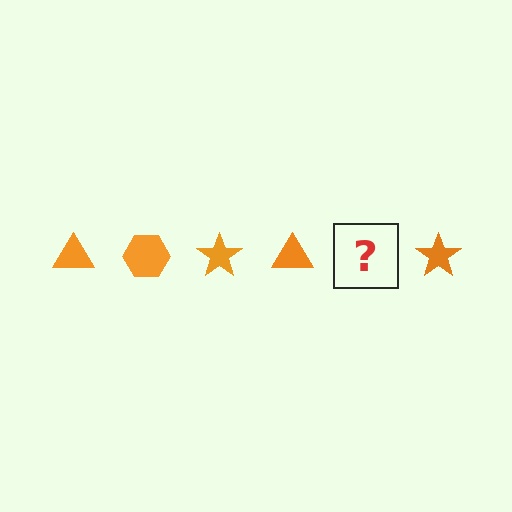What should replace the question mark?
The question mark should be replaced with an orange hexagon.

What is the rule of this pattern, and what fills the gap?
The rule is that the pattern cycles through triangle, hexagon, star shapes in orange. The gap should be filled with an orange hexagon.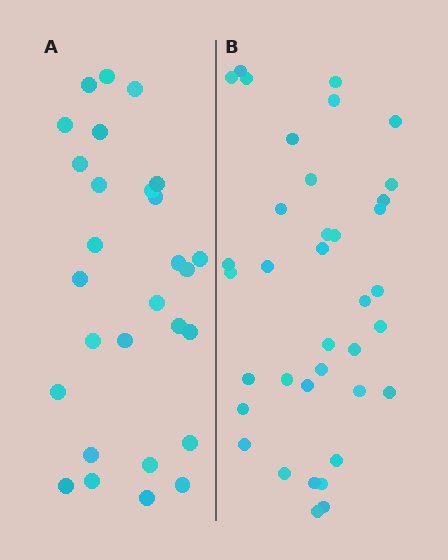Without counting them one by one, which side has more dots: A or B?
Region B (the right region) has more dots.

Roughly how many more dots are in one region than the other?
Region B has roughly 8 or so more dots than region A.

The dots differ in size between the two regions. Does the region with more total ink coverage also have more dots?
No. Region A has more total ink coverage because its dots are larger, but region B actually contains more individual dots. Total area can be misleading — the number of items is what matters here.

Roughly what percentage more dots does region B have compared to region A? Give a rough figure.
About 30% more.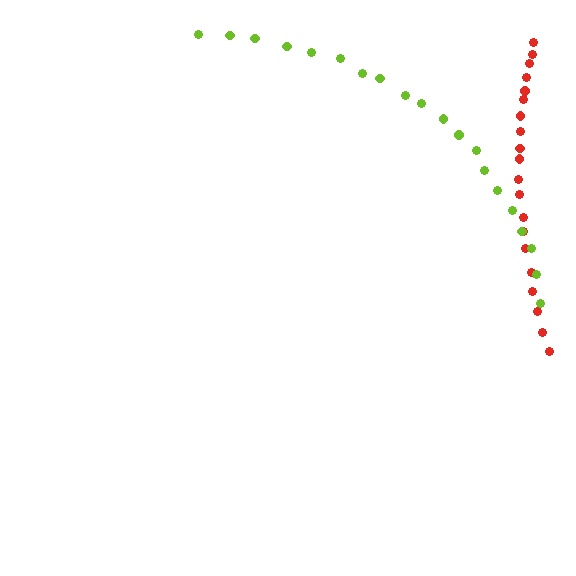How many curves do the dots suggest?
There are 2 distinct paths.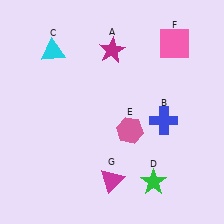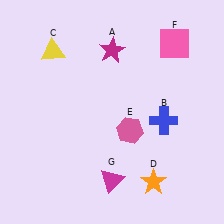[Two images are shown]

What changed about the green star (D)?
In Image 1, D is green. In Image 2, it changed to orange.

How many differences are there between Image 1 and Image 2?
There are 2 differences between the two images.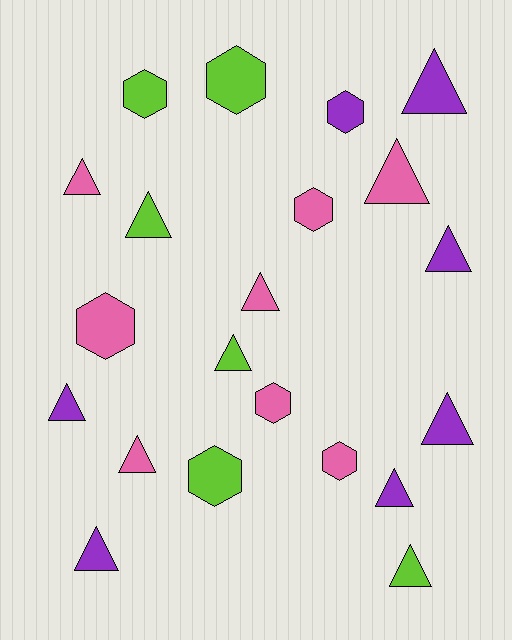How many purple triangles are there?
There are 6 purple triangles.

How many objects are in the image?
There are 21 objects.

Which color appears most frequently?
Pink, with 8 objects.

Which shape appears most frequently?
Triangle, with 13 objects.